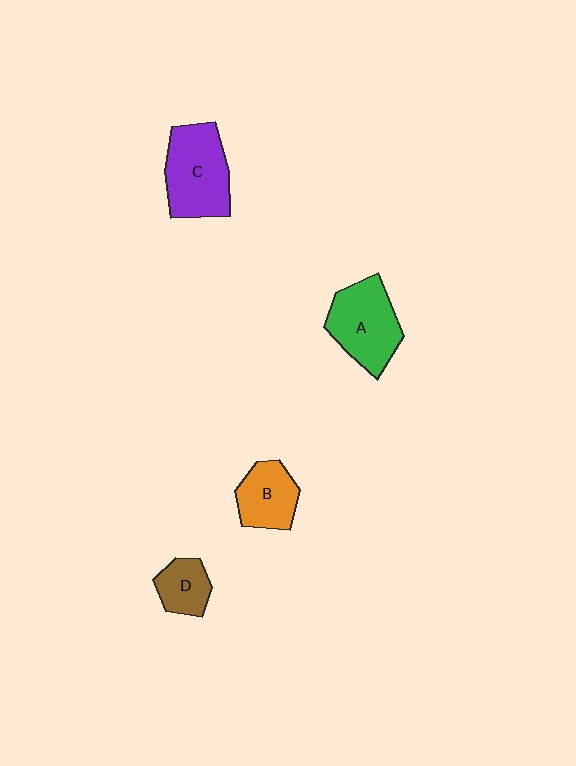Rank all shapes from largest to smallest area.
From largest to smallest: C (purple), A (green), B (orange), D (brown).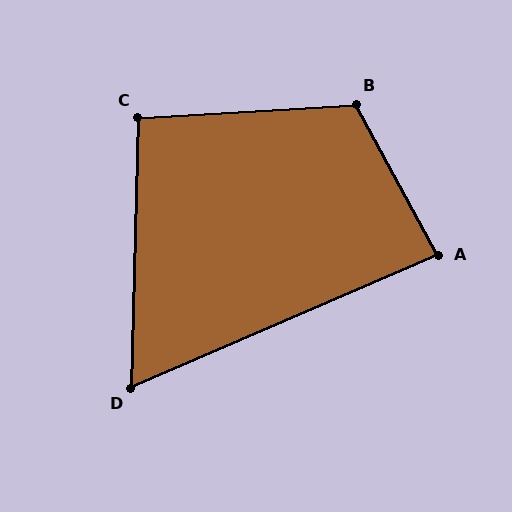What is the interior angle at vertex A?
Approximately 85 degrees (approximately right).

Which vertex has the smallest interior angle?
D, at approximately 65 degrees.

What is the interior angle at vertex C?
Approximately 95 degrees (approximately right).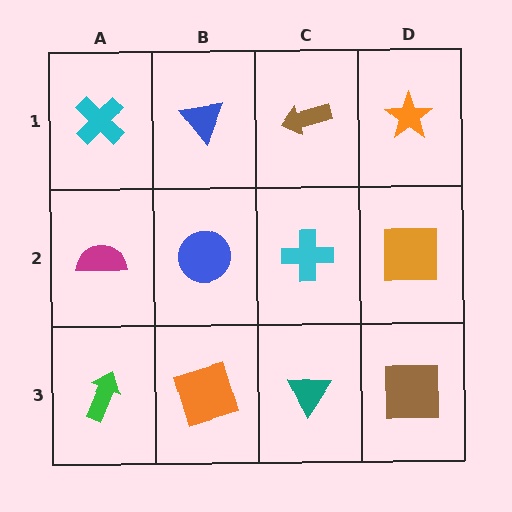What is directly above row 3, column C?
A cyan cross.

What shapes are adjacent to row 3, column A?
A magenta semicircle (row 2, column A), an orange square (row 3, column B).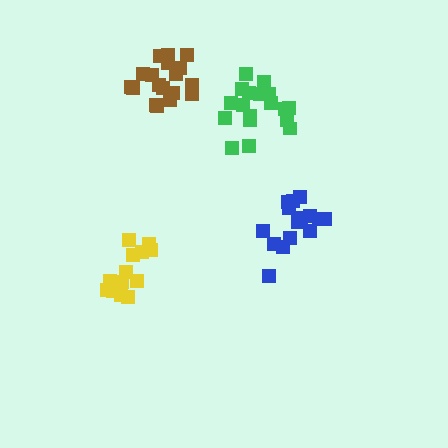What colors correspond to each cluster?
The clusters are colored: yellow, blue, green, brown.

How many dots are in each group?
Group 1: 15 dots, Group 2: 15 dots, Group 3: 18 dots, Group 4: 18 dots (66 total).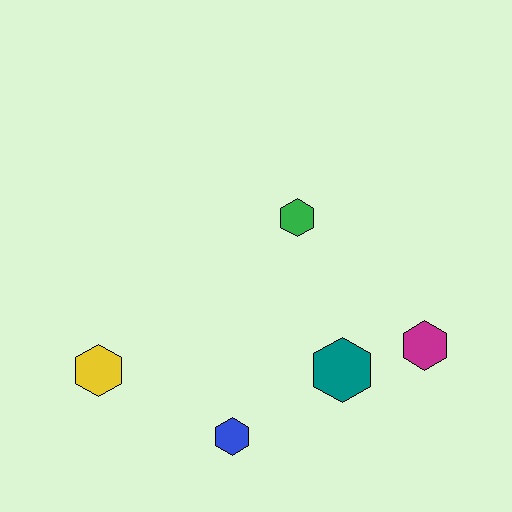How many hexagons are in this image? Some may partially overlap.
There are 5 hexagons.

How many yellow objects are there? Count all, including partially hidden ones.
There is 1 yellow object.